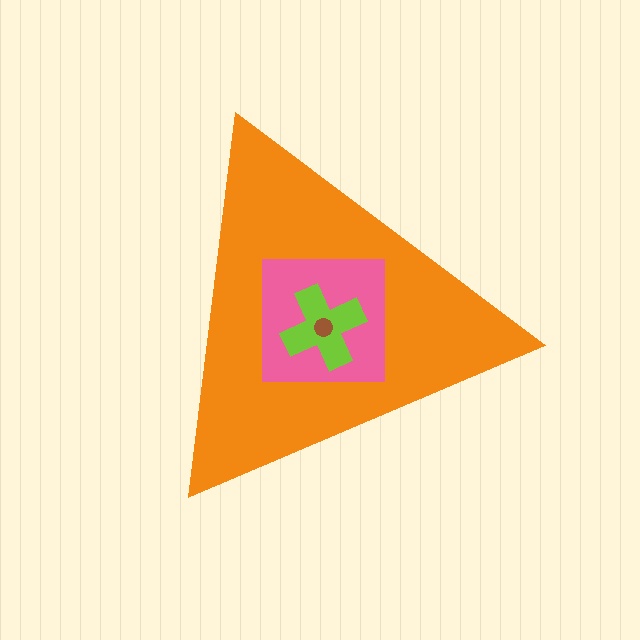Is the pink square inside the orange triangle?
Yes.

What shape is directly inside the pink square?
The lime cross.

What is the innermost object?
The brown circle.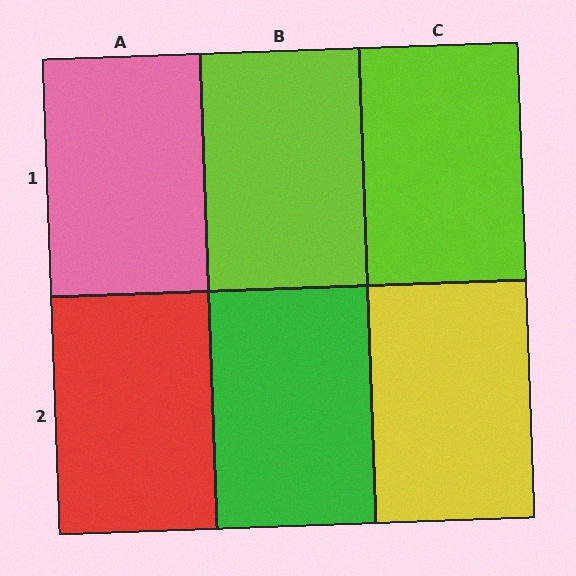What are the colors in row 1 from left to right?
Pink, lime, lime.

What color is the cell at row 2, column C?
Yellow.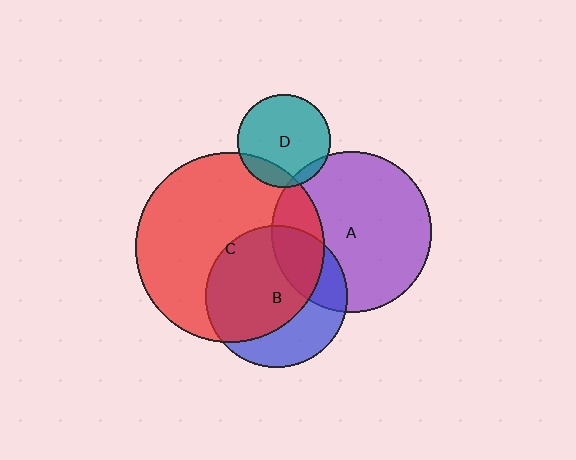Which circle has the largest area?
Circle C (red).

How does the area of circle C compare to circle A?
Approximately 1.4 times.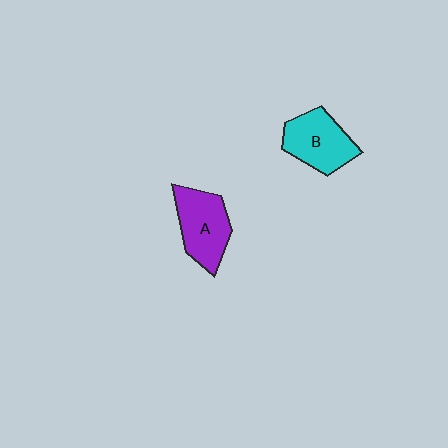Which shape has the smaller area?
Shape B (cyan).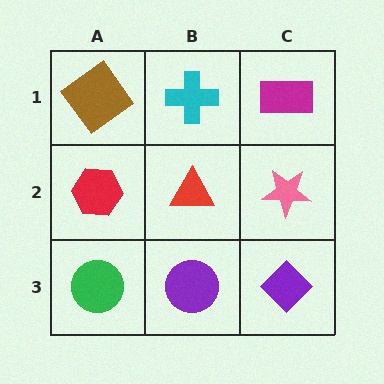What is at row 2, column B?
A red triangle.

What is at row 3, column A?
A green circle.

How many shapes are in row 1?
3 shapes.